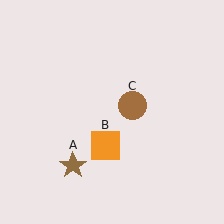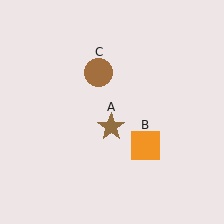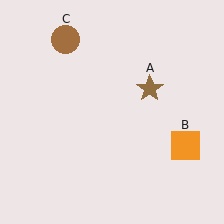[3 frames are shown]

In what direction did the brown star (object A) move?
The brown star (object A) moved up and to the right.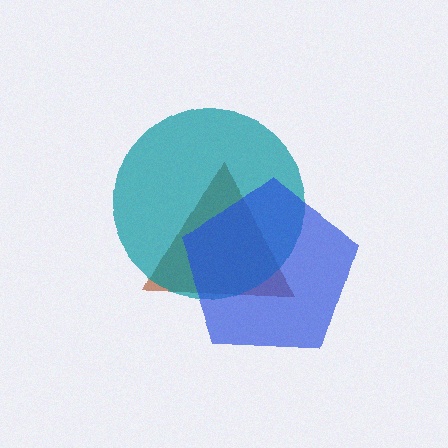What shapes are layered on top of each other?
The layered shapes are: a brown triangle, a teal circle, a blue pentagon.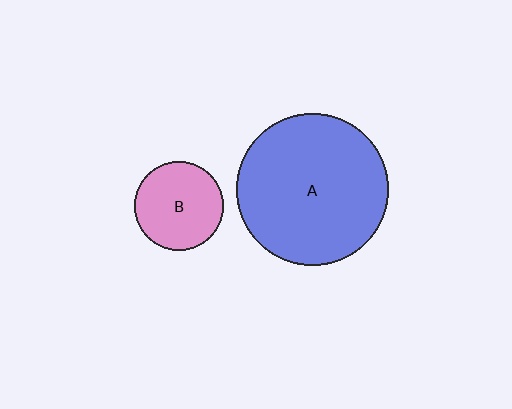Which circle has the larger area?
Circle A (blue).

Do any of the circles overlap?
No, none of the circles overlap.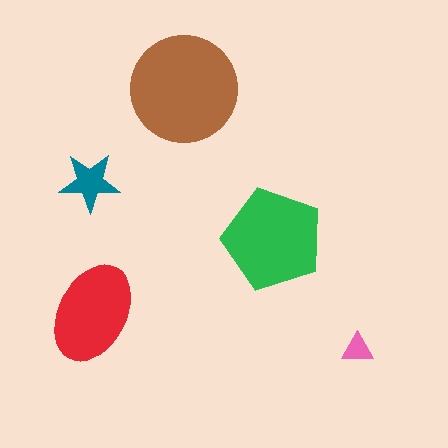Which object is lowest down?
The pink triangle is bottommost.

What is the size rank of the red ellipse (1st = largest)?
3rd.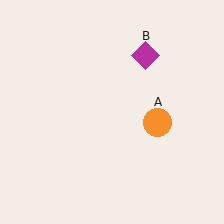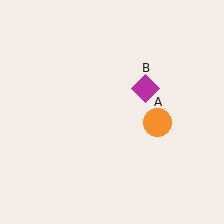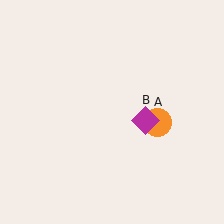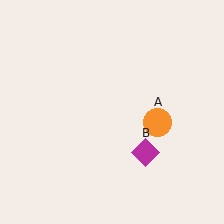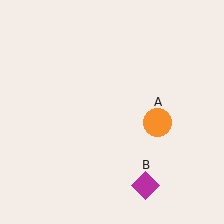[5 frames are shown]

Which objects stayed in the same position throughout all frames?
Orange circle (object A) remained stationary.